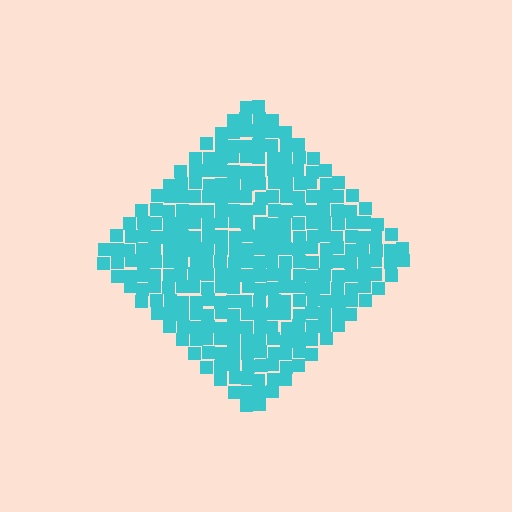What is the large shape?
The large shape is a diamond.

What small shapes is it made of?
It is made of small squares.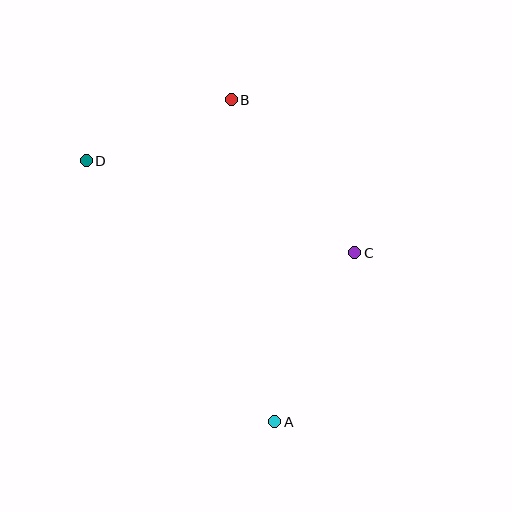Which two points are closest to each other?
Points B and D are closest to each other.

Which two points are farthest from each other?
Points A and B are farthest from each other.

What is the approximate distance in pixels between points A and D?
The distance between A and D is approximately 322 pixels.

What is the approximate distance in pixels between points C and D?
The distance between C and D is approximately 284 pixels.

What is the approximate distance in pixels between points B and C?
The distance between B and C is approximately 197 pixels.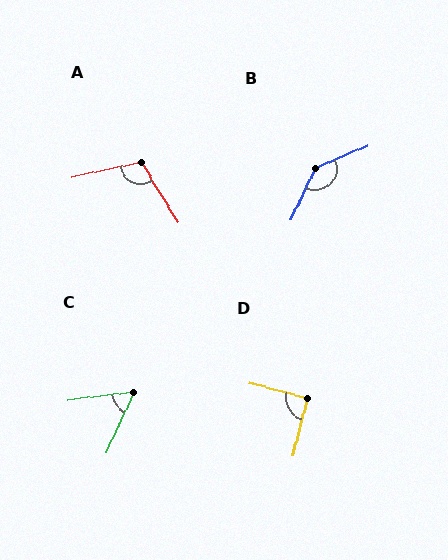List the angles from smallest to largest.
C (58°), D (92°), A (110°), B (139°).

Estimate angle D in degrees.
Approximately 92 degrees.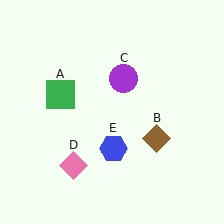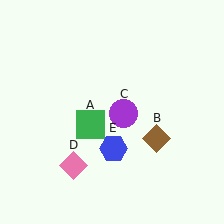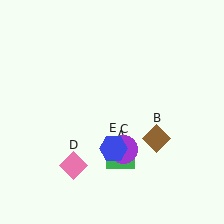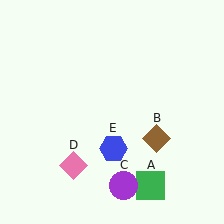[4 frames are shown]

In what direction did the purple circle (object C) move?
The purple circle (object C) moved down.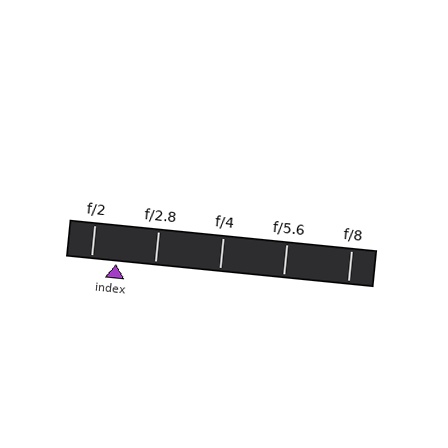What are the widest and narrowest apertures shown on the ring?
The widest aperture shown is f/2 and the narrowest is f/8.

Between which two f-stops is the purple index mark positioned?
The index mark is between f/2 and f/2.8.